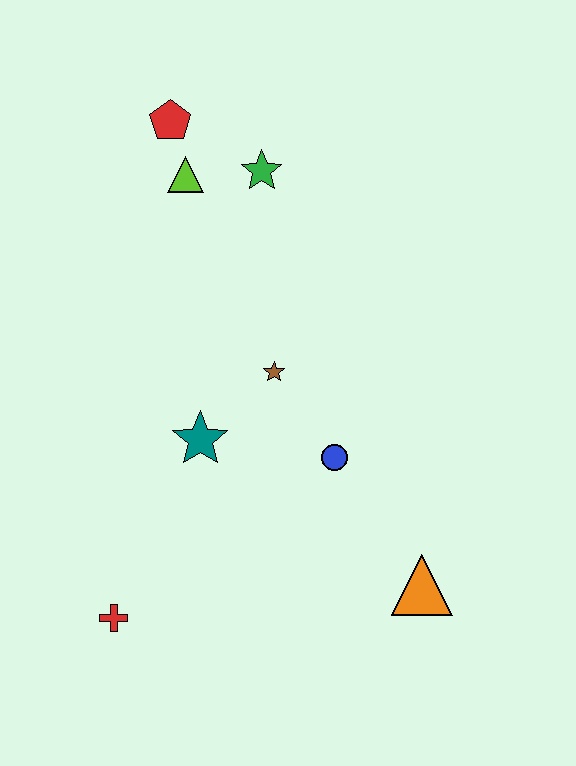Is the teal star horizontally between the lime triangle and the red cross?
No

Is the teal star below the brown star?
Yes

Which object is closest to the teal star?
The brown star is closest to the teal star.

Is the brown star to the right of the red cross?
Yes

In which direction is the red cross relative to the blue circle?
The red cross is to the left of the blue circle.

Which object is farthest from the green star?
The red cross is farthest from the green star.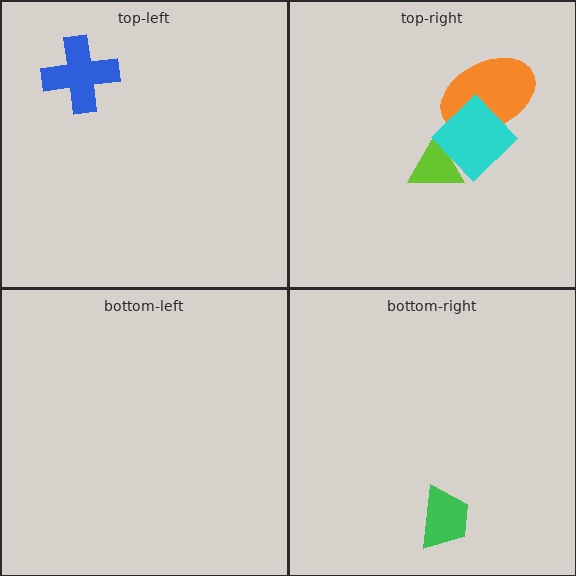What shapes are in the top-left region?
The blue cross.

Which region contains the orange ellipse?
The top-right region.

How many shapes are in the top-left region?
1.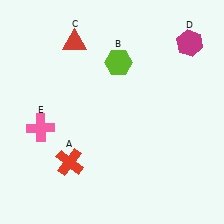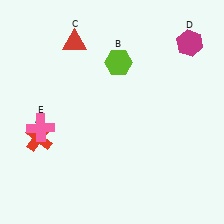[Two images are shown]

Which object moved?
The red cross (A) moved left.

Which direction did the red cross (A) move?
The red cross (A) moved left.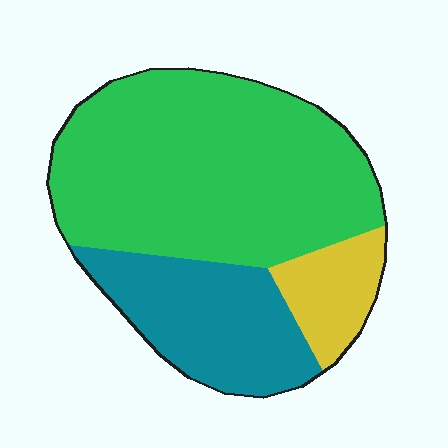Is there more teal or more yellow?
Teal.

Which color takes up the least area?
Yellow, at roughly 10%.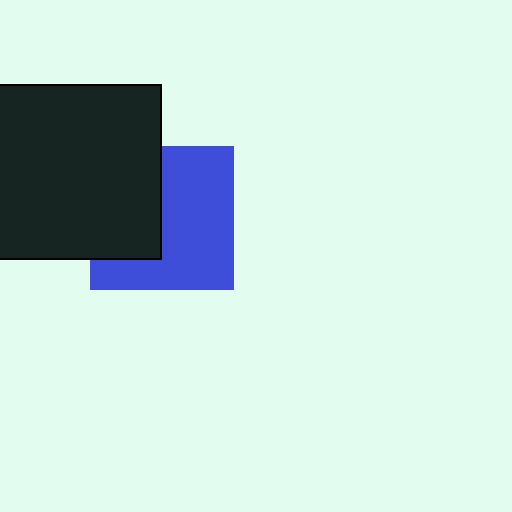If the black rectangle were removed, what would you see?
You would see the complete blue square.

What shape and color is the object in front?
The object in front is a black rectangle.